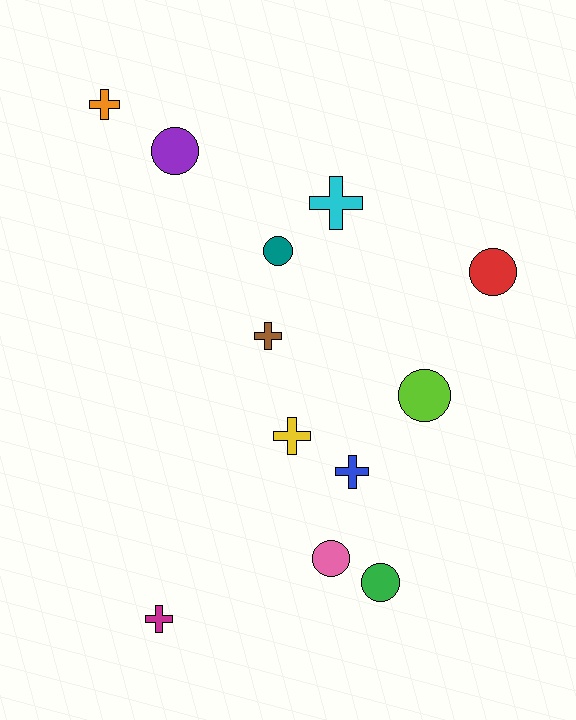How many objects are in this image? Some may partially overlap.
There are 12 objects.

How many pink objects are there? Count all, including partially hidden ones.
There is 1 pink object.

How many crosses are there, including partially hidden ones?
There are 6 crosses.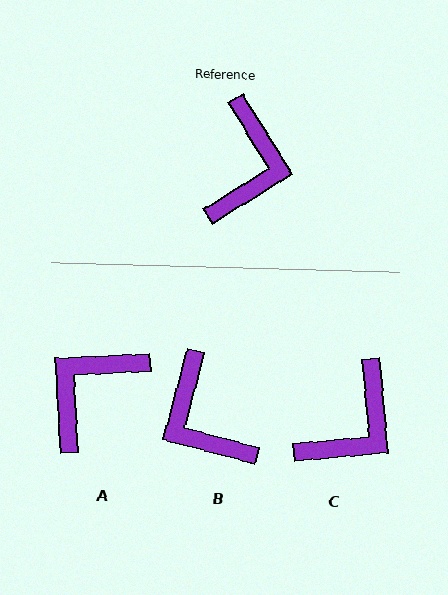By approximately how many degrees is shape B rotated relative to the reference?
Approximately 137 degrees clockwise.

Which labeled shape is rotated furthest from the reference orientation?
A, about 151 degrees away.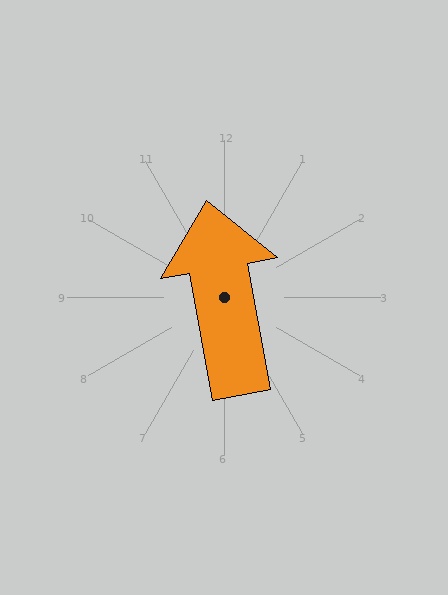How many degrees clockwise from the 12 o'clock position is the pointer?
Approximately 350 degrees.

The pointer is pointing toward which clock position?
Roughly 12 o'clock.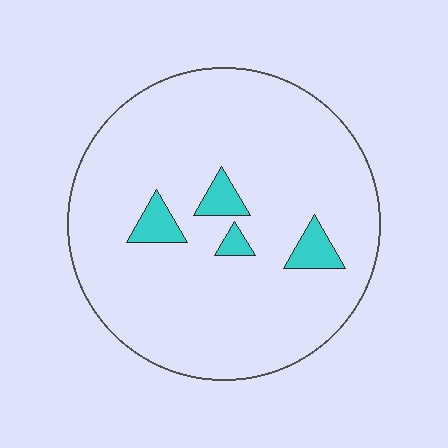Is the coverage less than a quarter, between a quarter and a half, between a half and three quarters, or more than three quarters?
Less than a quarter.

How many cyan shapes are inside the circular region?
4.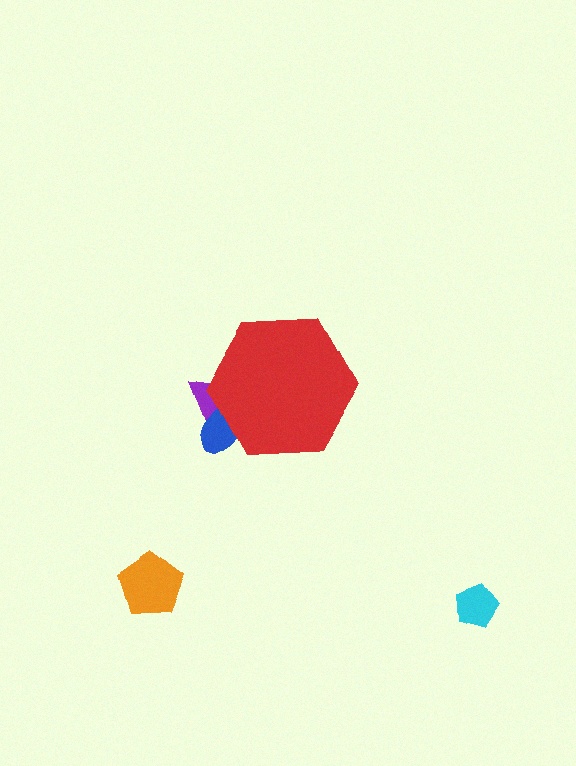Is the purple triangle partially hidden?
Yes, the purple triangle is partially hidden behind the red hexagon.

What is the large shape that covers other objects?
A red hexagon.